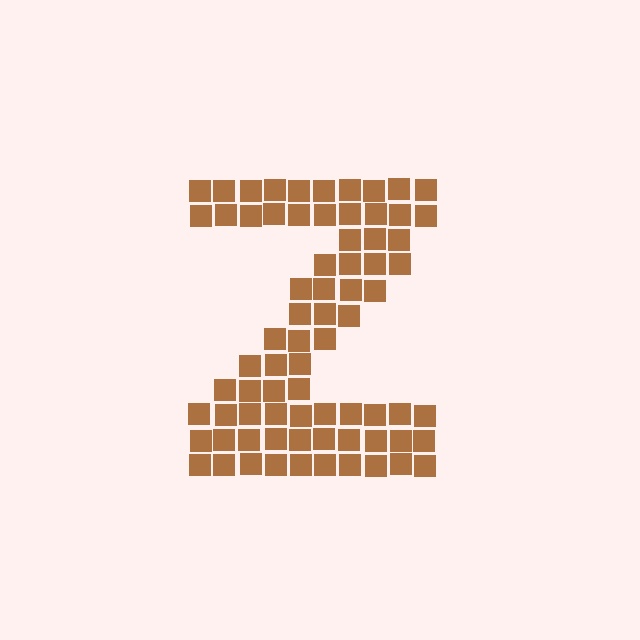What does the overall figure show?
The overall figure shows the letter Z.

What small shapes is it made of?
It is made of small squares.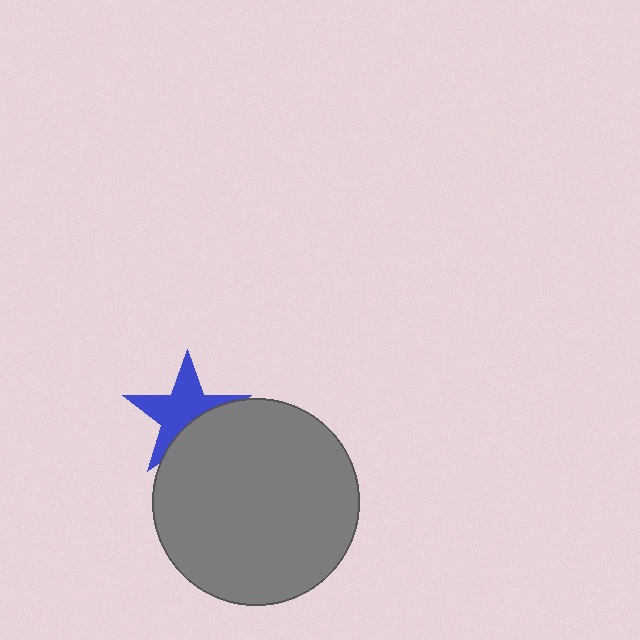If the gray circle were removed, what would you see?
You would see the complete blue star.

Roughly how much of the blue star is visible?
About half of it is visible (roughly 64%).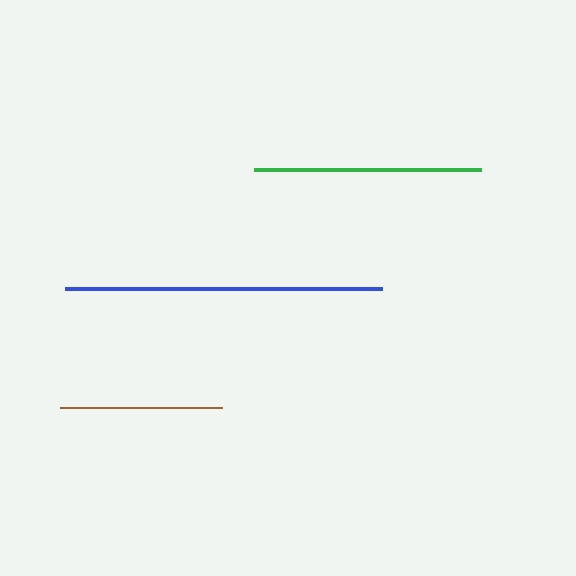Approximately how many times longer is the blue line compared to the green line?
The blue line is approximately 1.4 times the length of the green line.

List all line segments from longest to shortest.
From longest to shortest: blue, green, brown.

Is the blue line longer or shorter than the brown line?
The blue line is longer than the brown line.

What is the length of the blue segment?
The blue segment is approximately 318 pixels long.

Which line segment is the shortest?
The brown line is the shortest at approximately 161 pixels.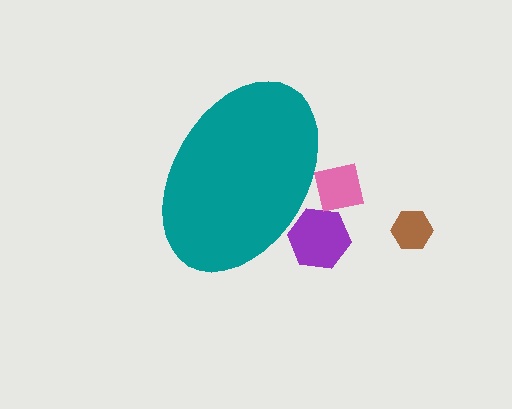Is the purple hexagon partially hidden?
Yes, the purple hexagon is partially hidden behind the teal ellipse.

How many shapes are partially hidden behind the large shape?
2 shapes are partially hidden.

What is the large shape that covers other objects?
A teal ellipse.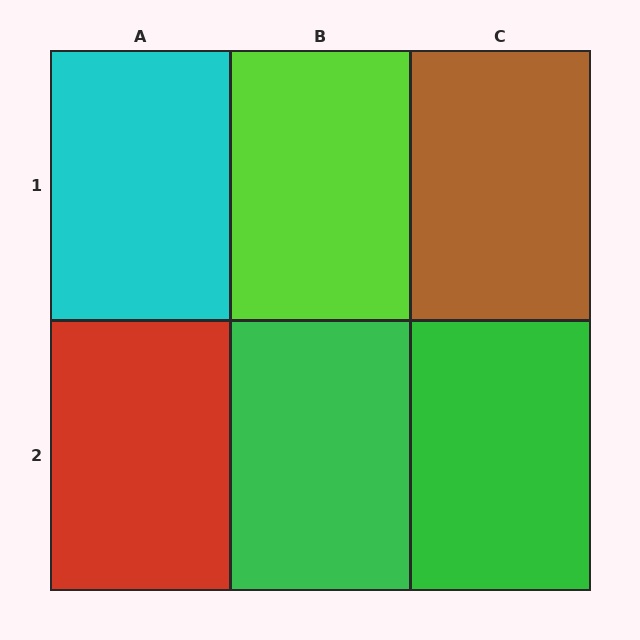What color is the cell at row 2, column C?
Green.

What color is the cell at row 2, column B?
Green.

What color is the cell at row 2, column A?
Red.